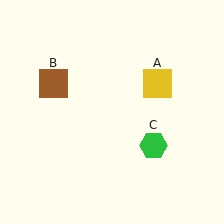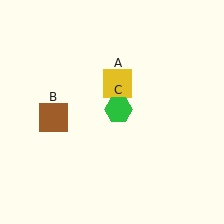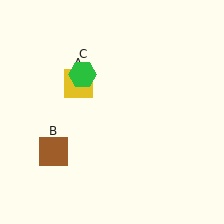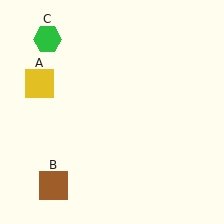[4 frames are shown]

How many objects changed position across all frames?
3 objects changed position: yellow square (object A), brown square (object B), green hexagon (object C).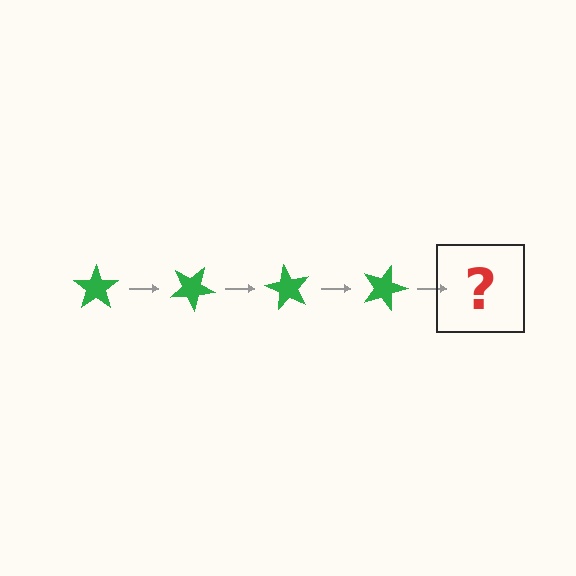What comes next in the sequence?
The next element should be a green star rotated 120 degrees.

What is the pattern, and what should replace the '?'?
The pattern is that the star rotates 30 degrees each step. The '?' should be a green star rotated 120 degrees.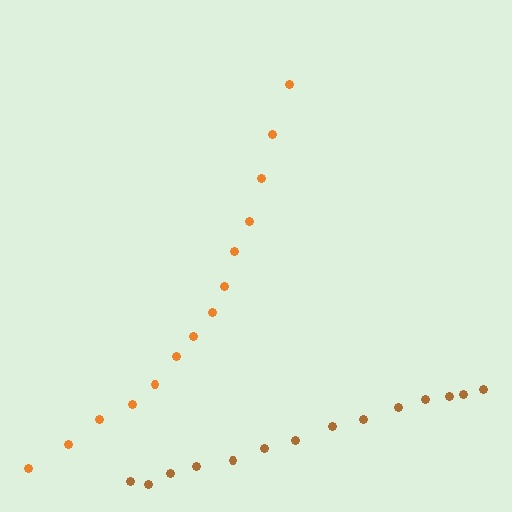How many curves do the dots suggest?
There are 2 distinct paths.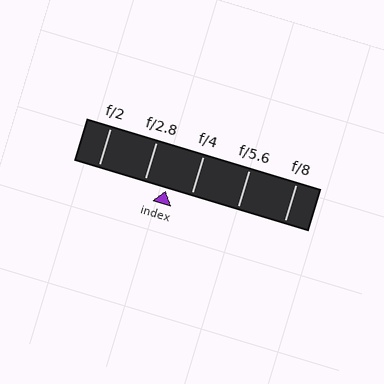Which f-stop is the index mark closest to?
The index mark is closest to f/2.8.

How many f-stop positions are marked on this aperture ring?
There are 5 f-stop positions marked.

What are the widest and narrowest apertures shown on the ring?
The widest aperture shown is f/2 and the narrowest is f/8.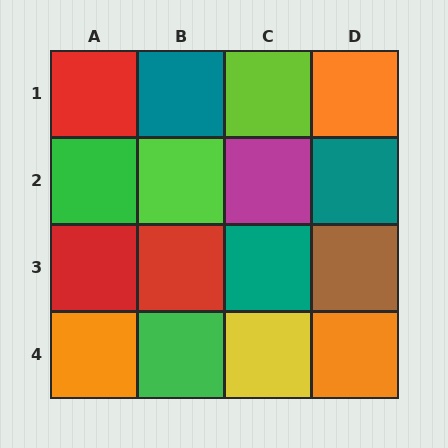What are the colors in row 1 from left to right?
Red, teal, lime, orange.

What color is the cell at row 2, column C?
Magenta.